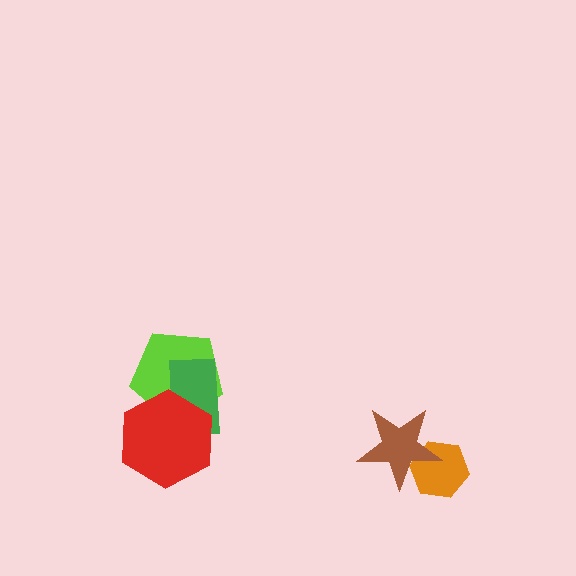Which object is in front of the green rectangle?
The red hexagon is in front of the green rectangle.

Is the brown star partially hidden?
No, no other shape covers it.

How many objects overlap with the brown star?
1 object overlaps with the brown star.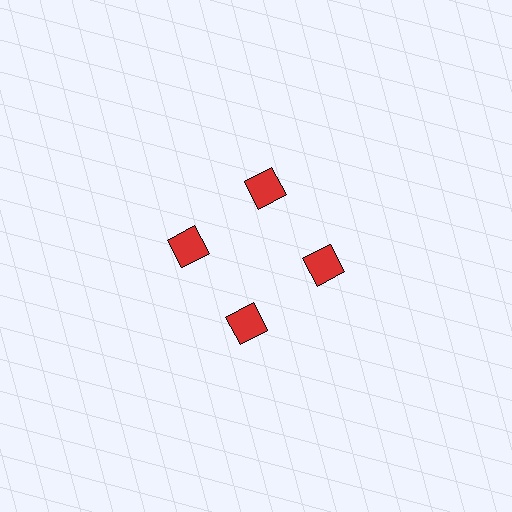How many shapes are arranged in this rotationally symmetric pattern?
There are 4 shapes, arranged in 4 groups of 1.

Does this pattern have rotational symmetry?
Yes, this pattern has 4-fold rotational symmetry. It looks the same after rotating 90 degrees around the center.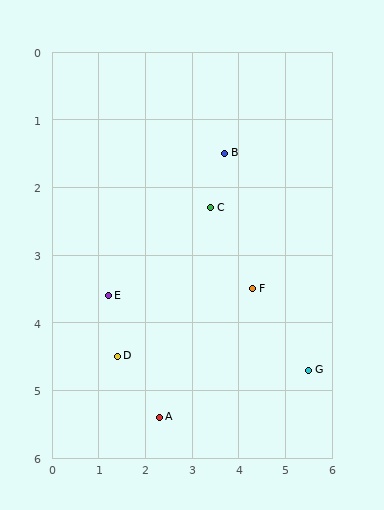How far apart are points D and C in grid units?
Points D and C are about 3.0 grid units apart.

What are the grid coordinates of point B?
Point B is at approximately (3.7, 1.5).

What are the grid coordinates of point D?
Point D is at approximately (1.4, 4.5).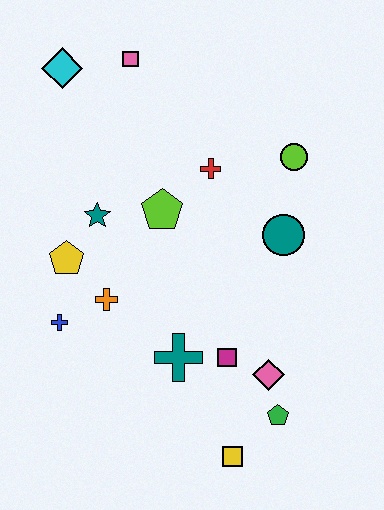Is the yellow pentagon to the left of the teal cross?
Yes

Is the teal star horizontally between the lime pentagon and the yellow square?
No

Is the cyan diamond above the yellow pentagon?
Yes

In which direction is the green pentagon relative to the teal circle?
The green pentagon is below the teal circle.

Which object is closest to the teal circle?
The lime circle is closest to the teal circle.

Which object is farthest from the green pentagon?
The cyan diamond is farthest from the green pentagon.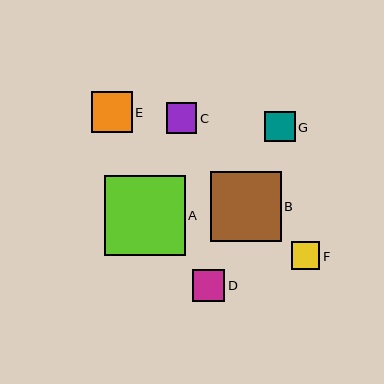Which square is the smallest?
Square F is the smallest with a size of approximately 28 pixels.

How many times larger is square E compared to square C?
Square E is approximately 1.4 times the size of square C.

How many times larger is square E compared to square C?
Square E is approximately 1.4 times the size of square C.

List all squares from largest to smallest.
From largest to smallest: A, B, E, D, C, G, F.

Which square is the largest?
Square A is the largest with a size of approximately 80 pixels.